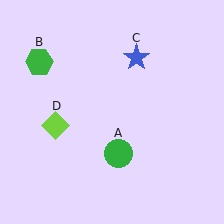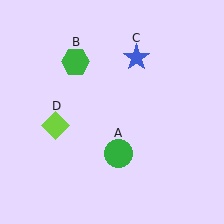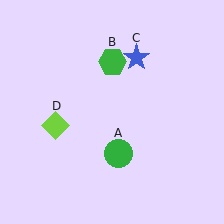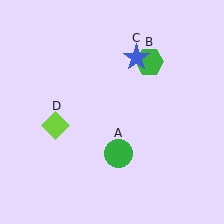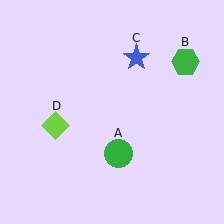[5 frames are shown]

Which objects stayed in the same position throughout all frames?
Green circle (object A) and blue star (object C) and lime diamond (object D) remained stationary.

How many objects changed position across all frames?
1 object changed position: green hexagon (object B).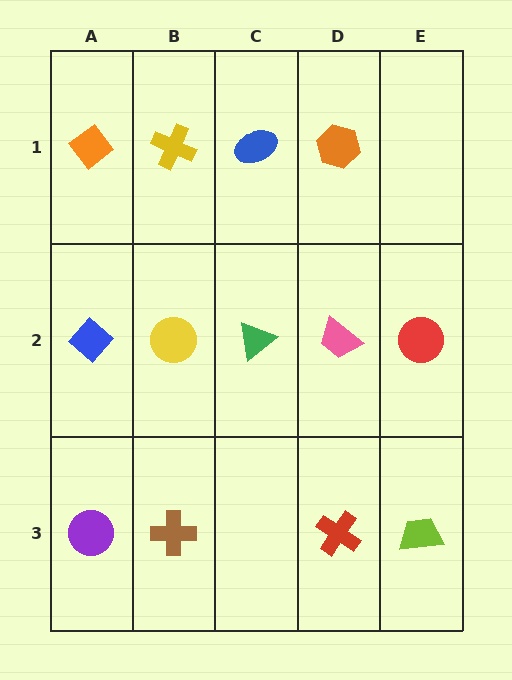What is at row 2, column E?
A red circle.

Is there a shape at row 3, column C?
No, that cell is empty.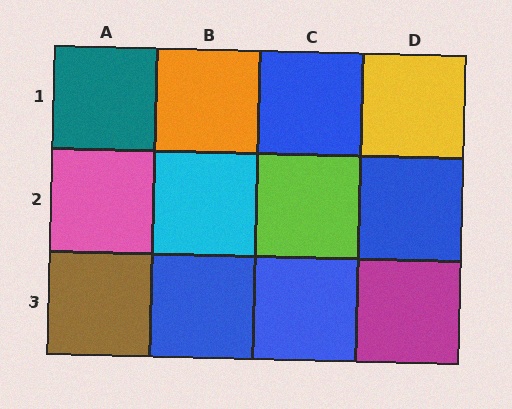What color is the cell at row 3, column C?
Blue.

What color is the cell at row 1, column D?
Yellow.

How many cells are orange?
1 cell is orange.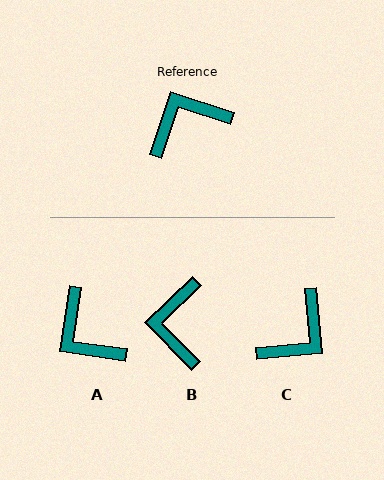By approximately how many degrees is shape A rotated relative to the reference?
Approximately 100 degrees counter-clockwise.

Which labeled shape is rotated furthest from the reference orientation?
C, about 157 degrees away.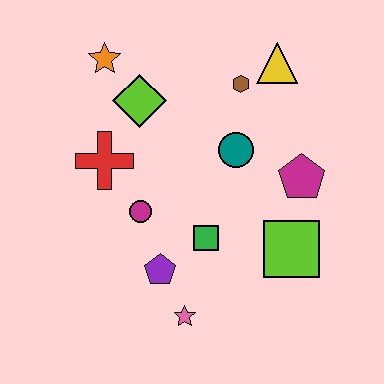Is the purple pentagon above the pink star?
Yes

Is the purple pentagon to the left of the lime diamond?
No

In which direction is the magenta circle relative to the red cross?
The magenta circle is below the red cross.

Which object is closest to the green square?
The purple pentagon is closest to the green square.